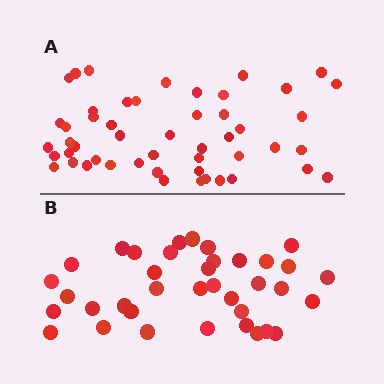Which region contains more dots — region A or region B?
Region A (the top region) has more dots.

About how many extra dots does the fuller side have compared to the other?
Region A has approximately 15 more dots than region B.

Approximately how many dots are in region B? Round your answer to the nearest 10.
About 40 dots. (The exact count is 37, which rounds to 40.)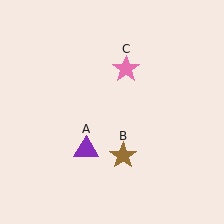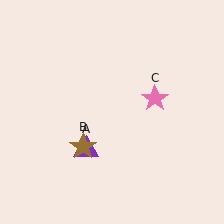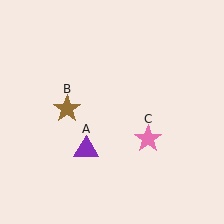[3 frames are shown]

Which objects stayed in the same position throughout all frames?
Purple triangle (object A) remained stationary.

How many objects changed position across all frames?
2 objects changed position: brown star (object B), pink star (object C).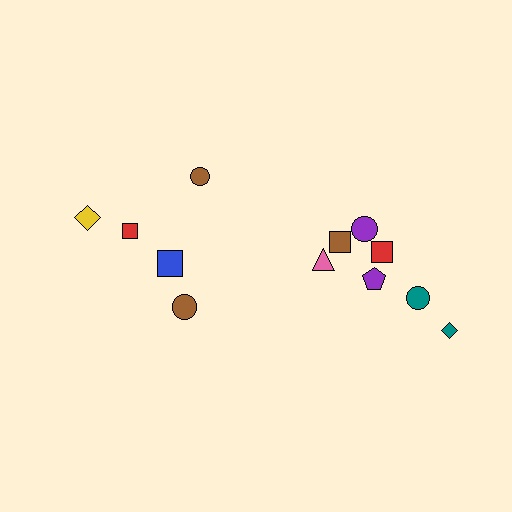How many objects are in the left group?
There are 5 objects.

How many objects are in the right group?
There are 7 objects.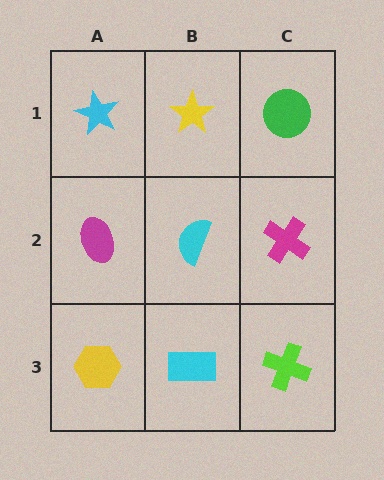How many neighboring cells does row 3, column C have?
2.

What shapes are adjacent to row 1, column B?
A cyan semicircle (row 2, column B), a cyan star (row 1, column A), a green circle (row 1, column C).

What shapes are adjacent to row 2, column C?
A green circle (row 1, column C), a lime cross (row 3, column C), a cyan semicircle (row 2, column B).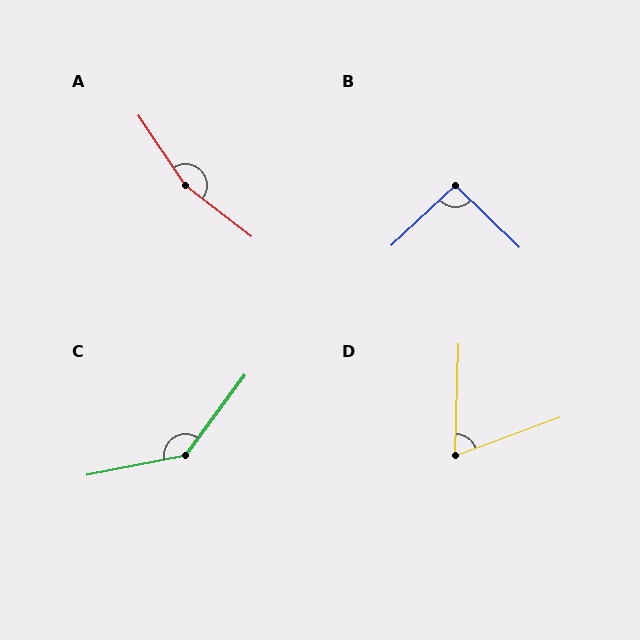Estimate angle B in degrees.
Approximately 93 degrees.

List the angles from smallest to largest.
D (68°), B (93°), C (138°), A (161°).